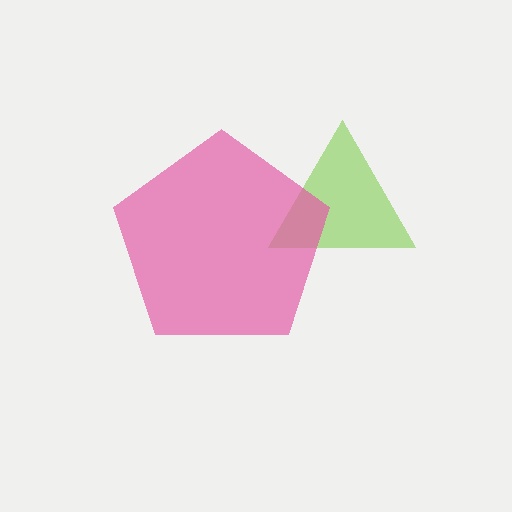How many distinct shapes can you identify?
There are 2 distinct shapes: a lime triangle, a pink pentagon.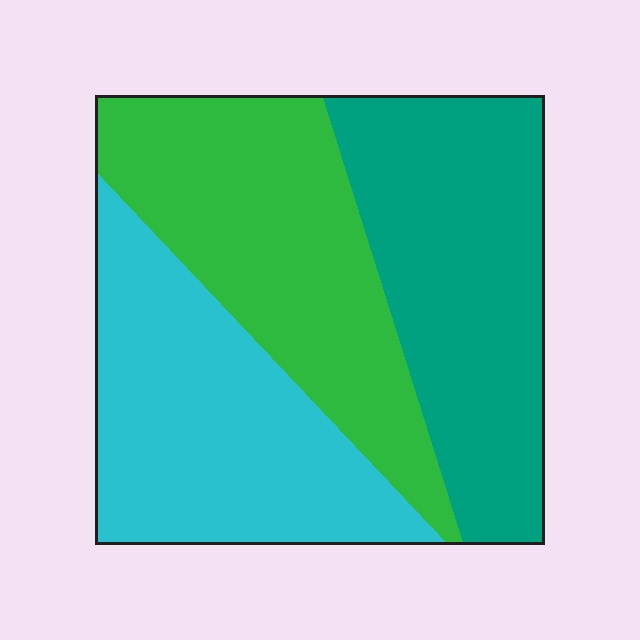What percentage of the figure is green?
Green takes up about one third (1/3) of the figure.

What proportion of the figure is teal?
Teal takes up about one third (1/3) of the figure.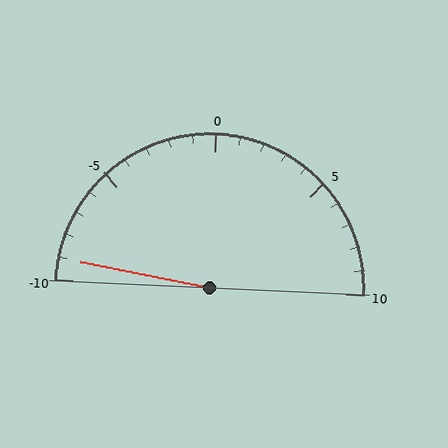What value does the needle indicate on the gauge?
The needle indicates approximately -9.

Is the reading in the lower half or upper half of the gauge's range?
The reading is in the lower half of the range (-10 to 10).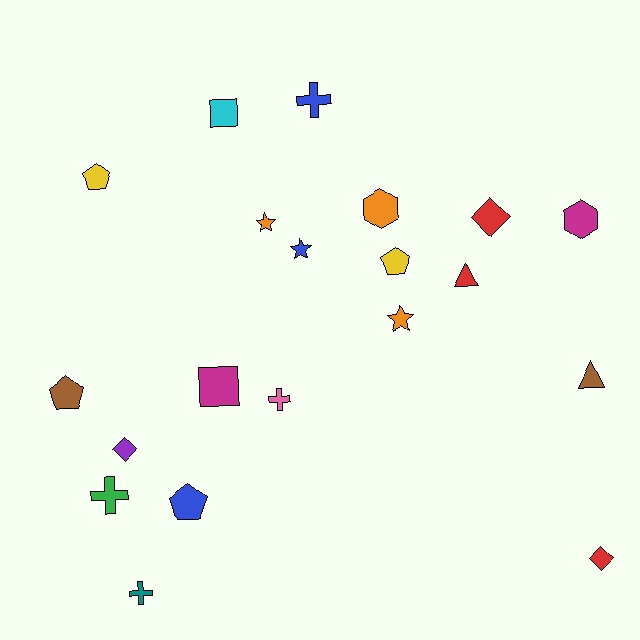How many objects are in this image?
There are 20 objects.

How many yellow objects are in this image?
There are 2 yellow objects.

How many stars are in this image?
There are 3 stars.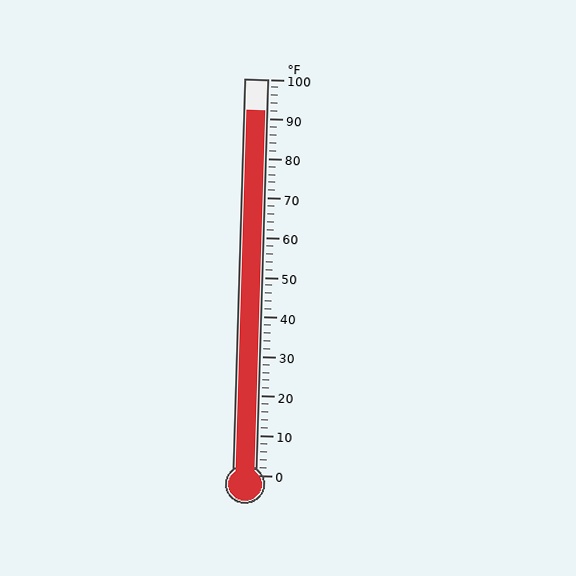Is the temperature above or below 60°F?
The temperature is above 60°F.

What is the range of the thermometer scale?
The thermometer scale ranges from 0°F to 100°F.